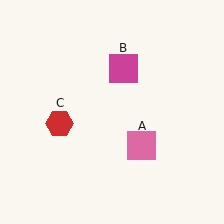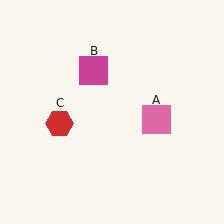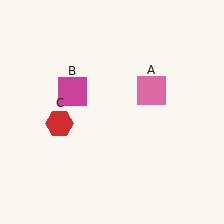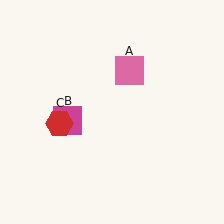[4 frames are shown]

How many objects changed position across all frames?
2 objects changed position: pink square (object A), magenta square (object B).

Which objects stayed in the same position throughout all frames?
Red hexagon (object C) remained stationary.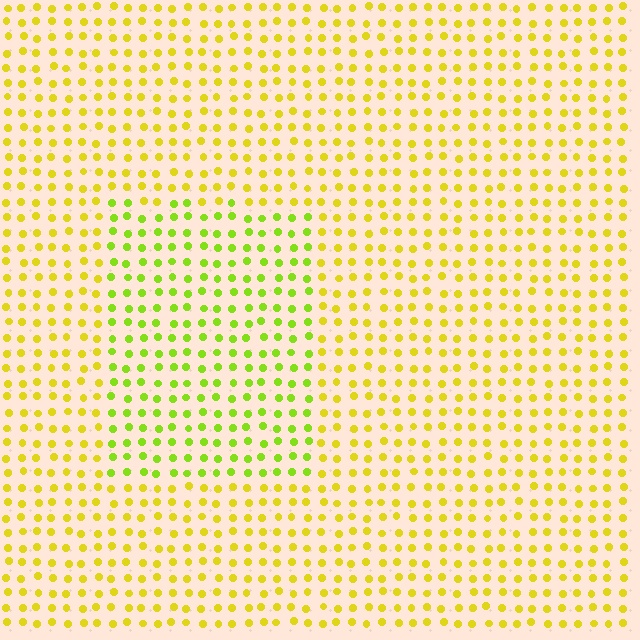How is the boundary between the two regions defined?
The boundary is defined purely by a slight shift in hue (about 31 degrees). Spacing, size, and orientation are identical on both sides.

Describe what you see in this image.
The image is filled with small yellow elements in a uniform arrangement. A rectangle-shaped region is visible where the elements are tinted to a slightly different hue, forming a subtle color boundary.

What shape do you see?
I see a rectangle.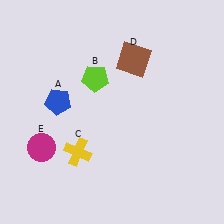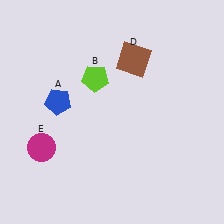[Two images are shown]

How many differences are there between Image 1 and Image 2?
There is 1 difference between the two images.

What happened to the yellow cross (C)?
The yellow cross (C) was removed in Image 2. It was in the bottom-left area of Image 1.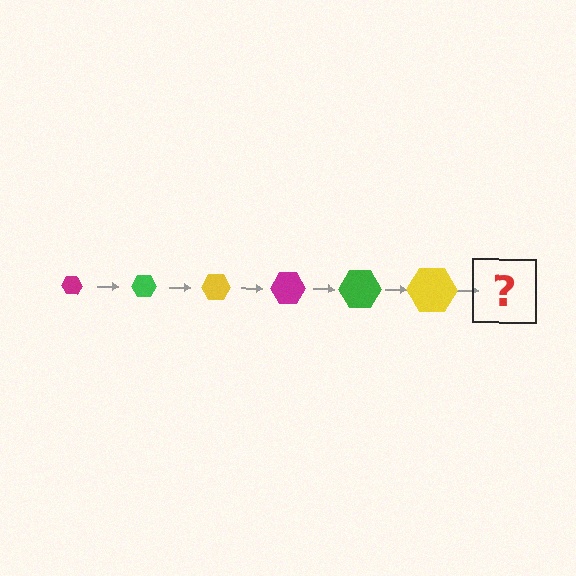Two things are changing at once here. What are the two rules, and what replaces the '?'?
The two rules are that the hexagon grows larger each step and the color cycles through magenta, green, and yellow. The '?' should be a magenta hexagon, larger than the previous one.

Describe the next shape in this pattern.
It should be a magenta hexagon, larger than the previous one.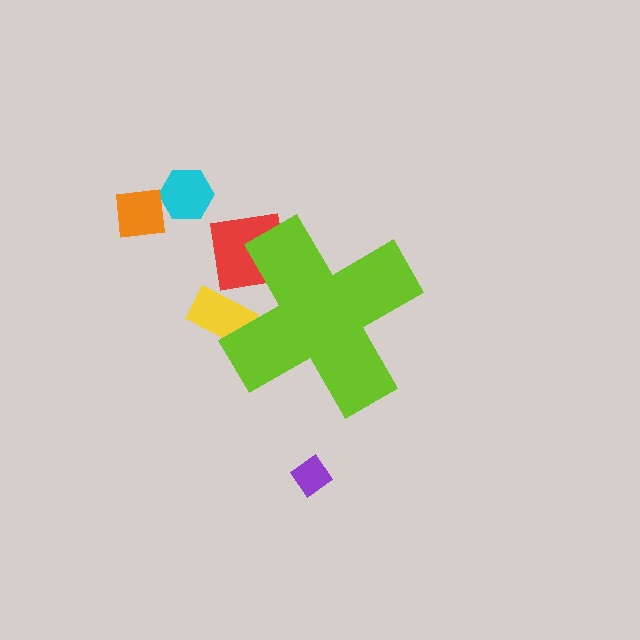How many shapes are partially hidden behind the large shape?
2 shapes are partially hidden.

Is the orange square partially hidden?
No, the orange square is fully visible.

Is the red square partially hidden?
Yes, the red square is partially hidden behind the lime cross.